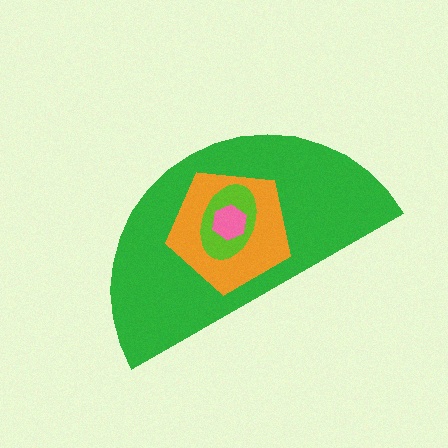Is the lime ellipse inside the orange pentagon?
Yes.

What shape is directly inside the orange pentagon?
The lime ellipse.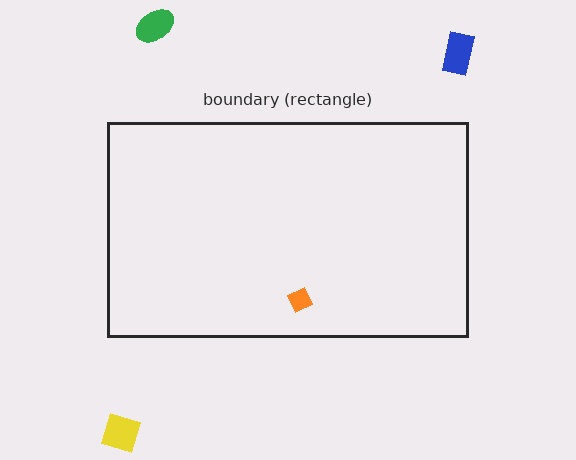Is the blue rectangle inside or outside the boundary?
Outside.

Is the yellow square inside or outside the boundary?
Outside.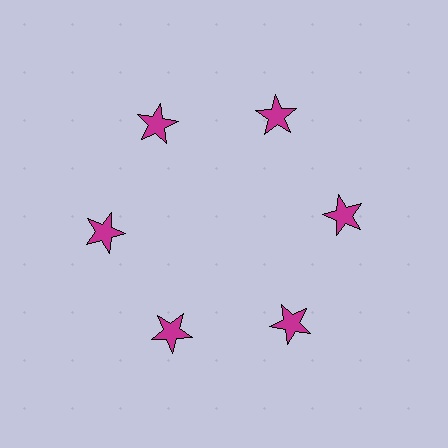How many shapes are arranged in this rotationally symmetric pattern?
There are 6 shapes, arranged in 6 groups of 1.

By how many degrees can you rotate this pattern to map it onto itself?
The pattern maps onto itself every 60 degrees of rotation.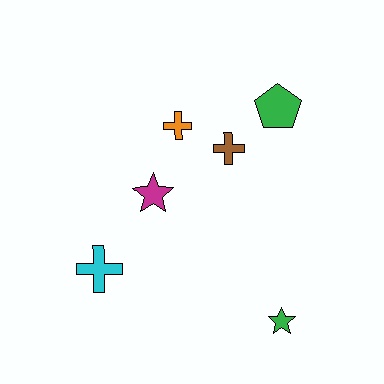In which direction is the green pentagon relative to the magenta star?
The green pentagon is to the right of the magenta star.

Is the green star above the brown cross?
No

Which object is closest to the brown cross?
The orange cross is closest to the brown cross.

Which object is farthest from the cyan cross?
The green pentagon is farthest from the cyan cross.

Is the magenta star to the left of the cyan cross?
No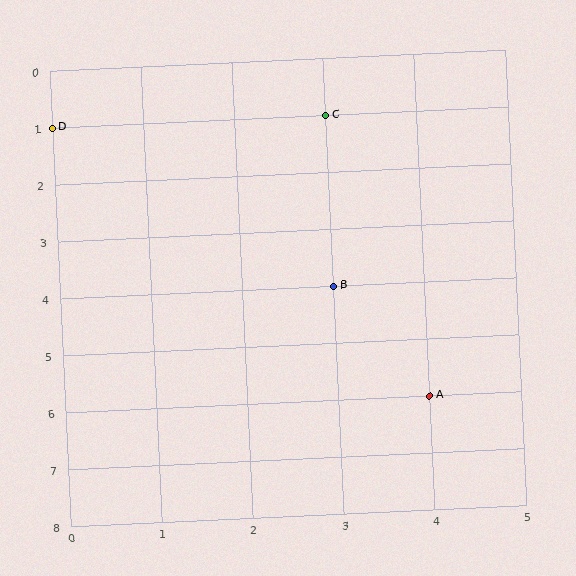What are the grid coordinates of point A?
Point A is at grid coordinates (4, 6).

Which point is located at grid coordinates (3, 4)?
Point B is at (3, 4).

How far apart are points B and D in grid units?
Points B and D are 3 columns and 3 rows apart (about 4.2 grid units diagonally).